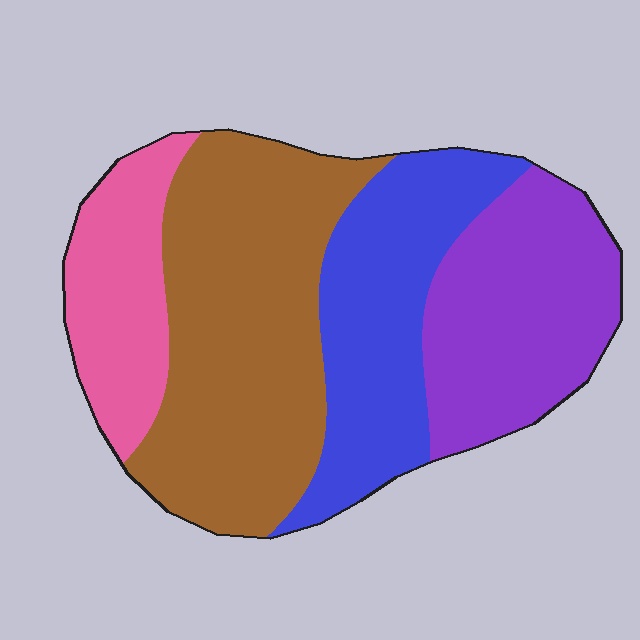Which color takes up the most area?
Brown, at roughly 35%.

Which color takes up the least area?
Pink, at roughly 15%.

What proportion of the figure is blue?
Blue covers about 25% of the figure.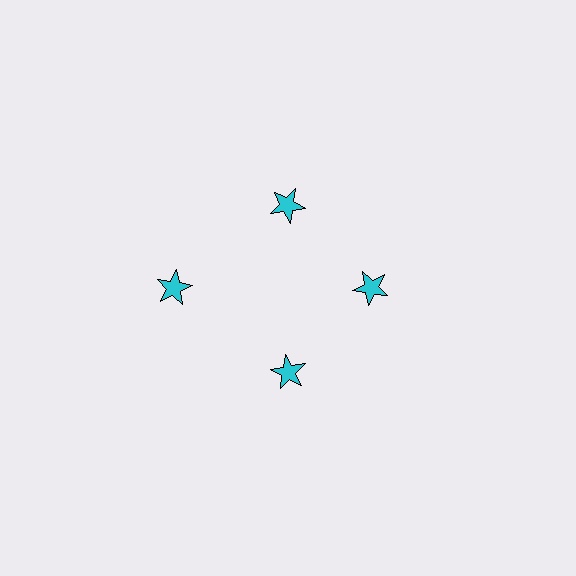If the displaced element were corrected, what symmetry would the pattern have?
It would have 4-fold rotational symmetry — the pattern would map onto itself every 90 degrees.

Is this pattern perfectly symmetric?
No. The 4 cyan stars are arranged in a ring, but one element near the 9 o'clock position is pushed outward from the center, breaking the 4-fold rotational symmetry.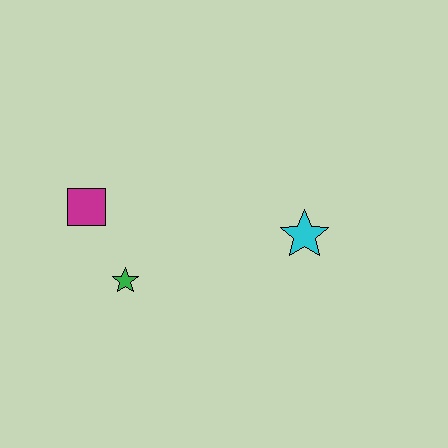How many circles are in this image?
There are no circles.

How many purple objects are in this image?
There are no purple objects.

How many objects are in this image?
There are 3 objects.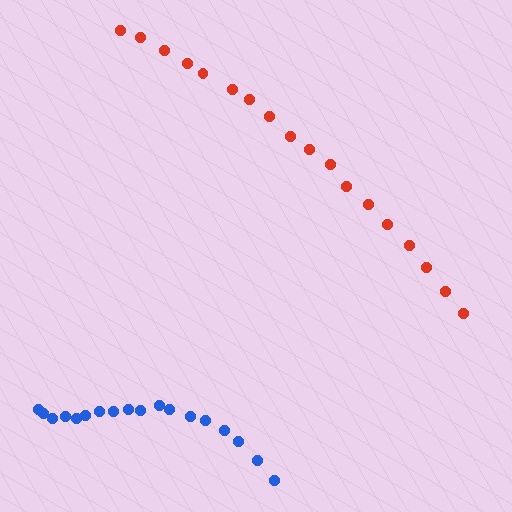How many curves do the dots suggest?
There are 2 distinct paths.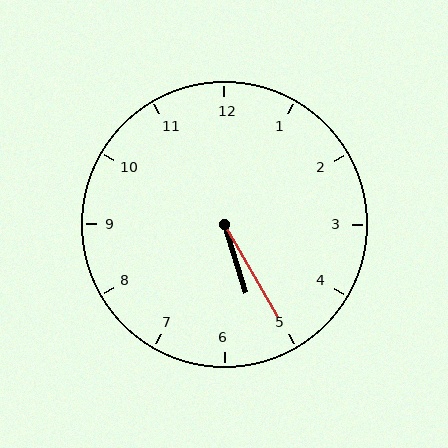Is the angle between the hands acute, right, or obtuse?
It is acute.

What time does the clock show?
5:25.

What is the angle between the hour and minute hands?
Approximately 12 degrees.